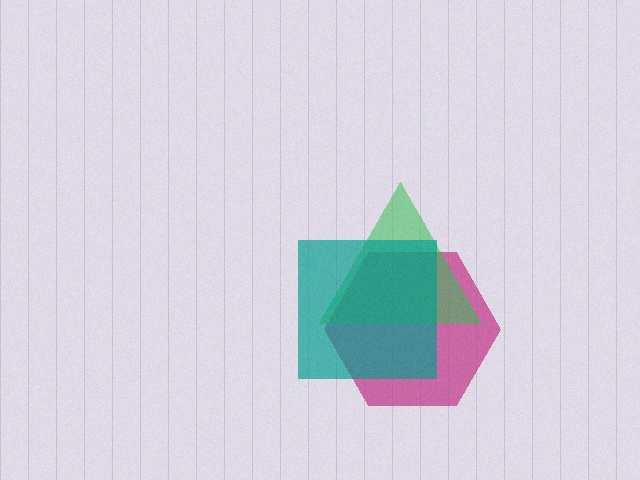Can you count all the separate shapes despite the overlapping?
Yes, there are 3 separate shapes.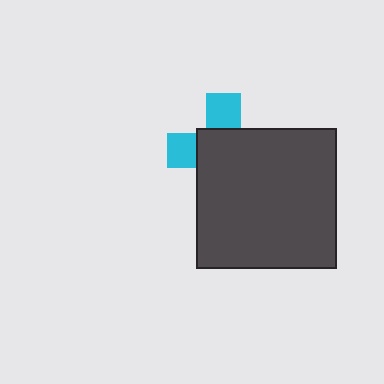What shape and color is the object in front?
The object in front is a dark gray square.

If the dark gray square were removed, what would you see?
You would see the complete cyan cross.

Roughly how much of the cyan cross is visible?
A small part of it is visible (roughly 32%).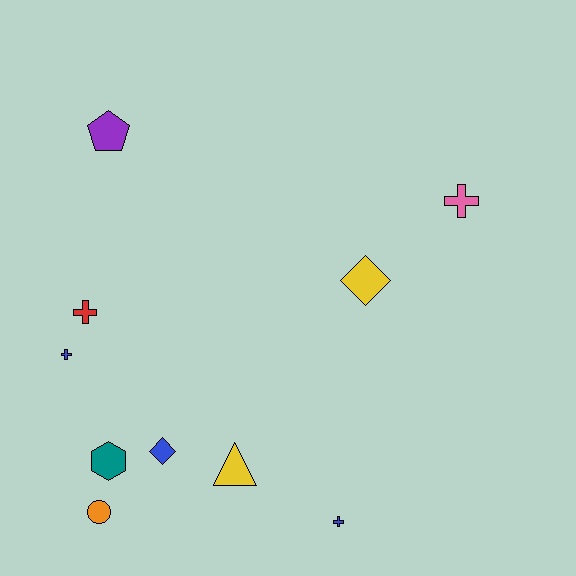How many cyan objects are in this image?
There are no cyan objects.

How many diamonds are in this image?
There are 2 diamonds.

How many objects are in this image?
There are 10 objects.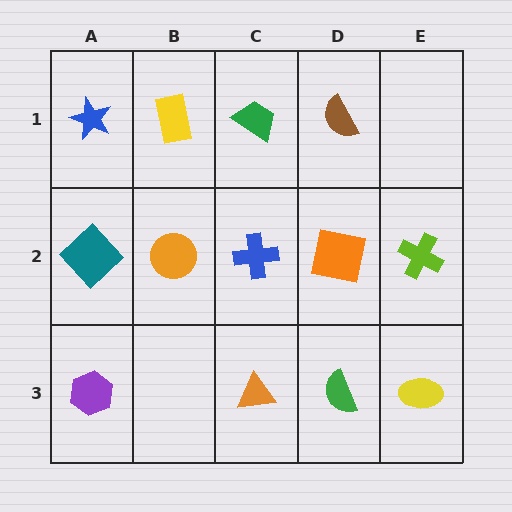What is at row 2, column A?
A teal diamond.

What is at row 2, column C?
A blue cross.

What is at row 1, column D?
A brown semicircle.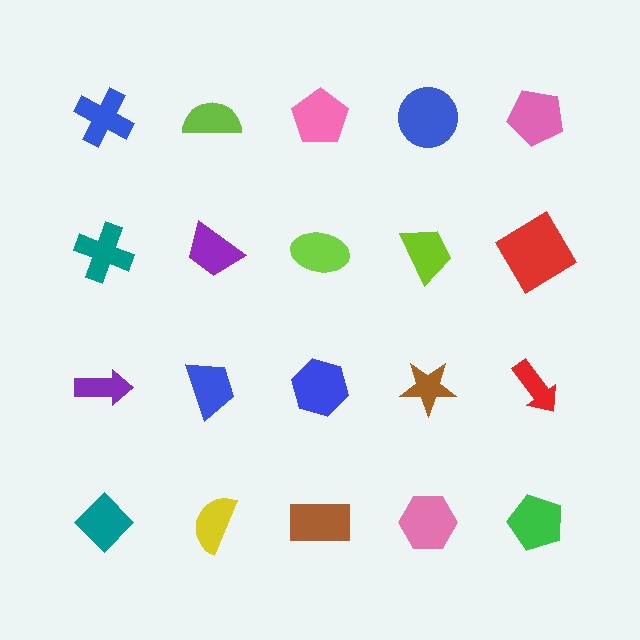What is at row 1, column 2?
A lime semicircle.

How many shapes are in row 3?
5 shapes.